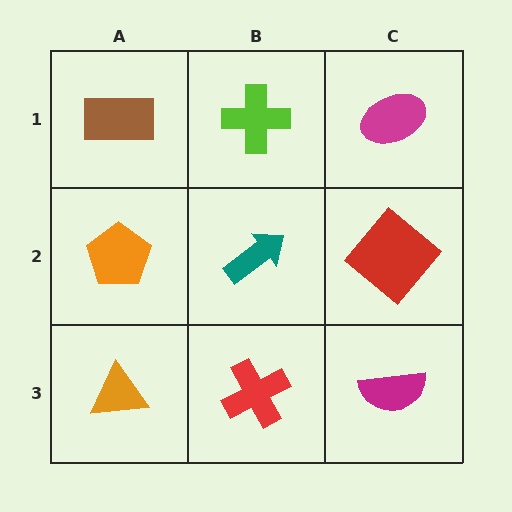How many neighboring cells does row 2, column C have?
3.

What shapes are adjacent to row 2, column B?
A lime cross (row 1, column B), a red cross (row 3, column B), an orange pentagon (row 2, column A), a red diamond (row 2, column C).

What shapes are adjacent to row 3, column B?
A teal arrow (row 2, column B), an orange triangle (row 3, column A), a magenta semicircle (row 3, column C).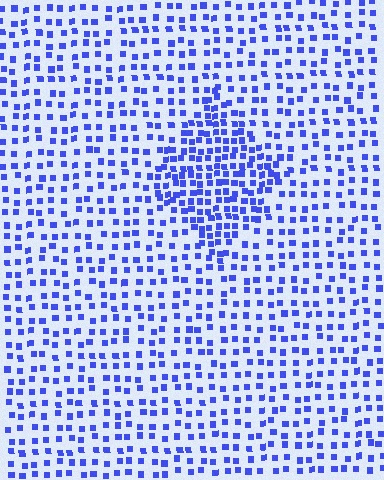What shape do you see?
I see a diamond.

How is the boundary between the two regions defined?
The boundary is defined by a change in element density (approximately 1.9x ratio). All elements are the same color, size, and shape.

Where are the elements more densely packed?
The elements are more densely packed inside the diamond boundary.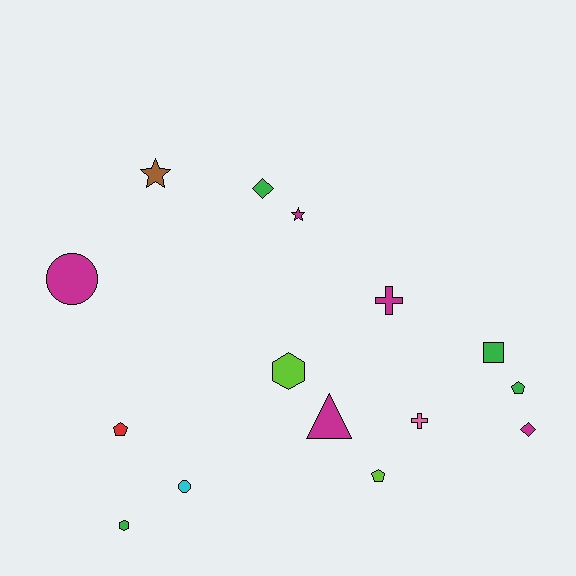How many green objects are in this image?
There are 4 green objects.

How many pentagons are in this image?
There are 3 pentagons.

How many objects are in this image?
There are 15 objects.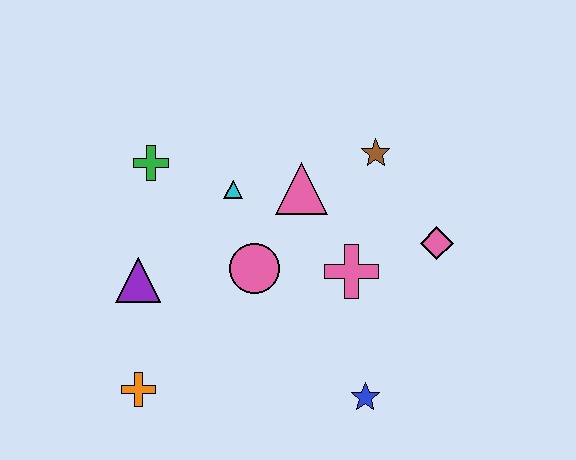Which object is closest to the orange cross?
The purple triangle is closest to the orange cross.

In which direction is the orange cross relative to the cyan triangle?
The orange cross is below the cyan triangle.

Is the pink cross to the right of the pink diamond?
No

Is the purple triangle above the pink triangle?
No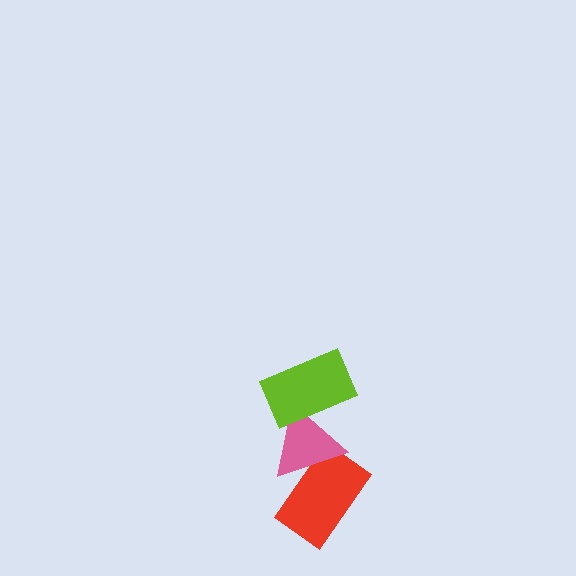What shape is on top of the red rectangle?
The pink triangle is on top of the red rectangle.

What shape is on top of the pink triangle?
The lime rectangle is on top of the pink triangle.